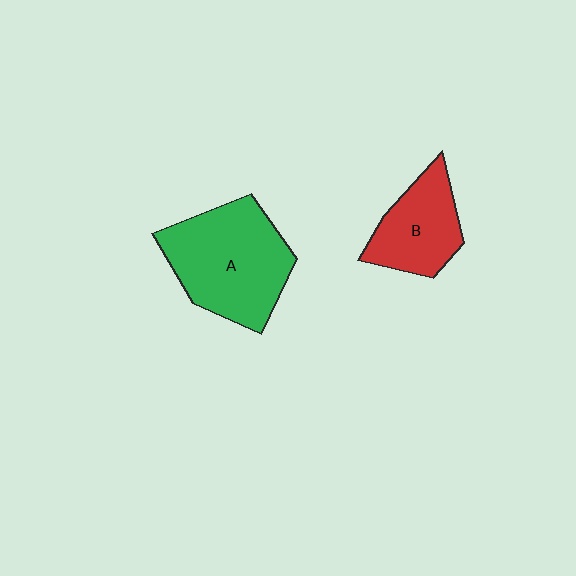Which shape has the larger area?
Shape A (green).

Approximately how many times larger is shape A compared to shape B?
Approximately 1.6 times.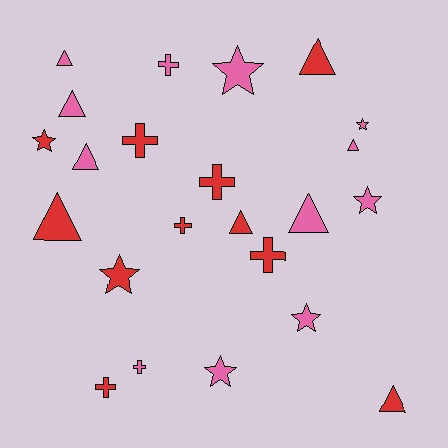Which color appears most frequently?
Pink, with 12 objects.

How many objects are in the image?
There are 23 objects.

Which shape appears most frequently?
Triangle, with 9 objects.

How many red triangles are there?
There are 4 red triangles.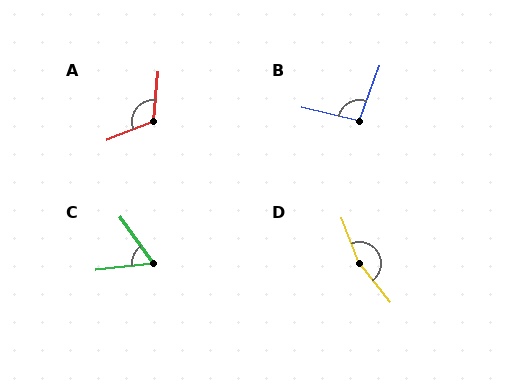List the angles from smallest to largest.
C (60°), B (97°), A (117°), D (163°).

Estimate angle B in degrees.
Approximately 97 degrees.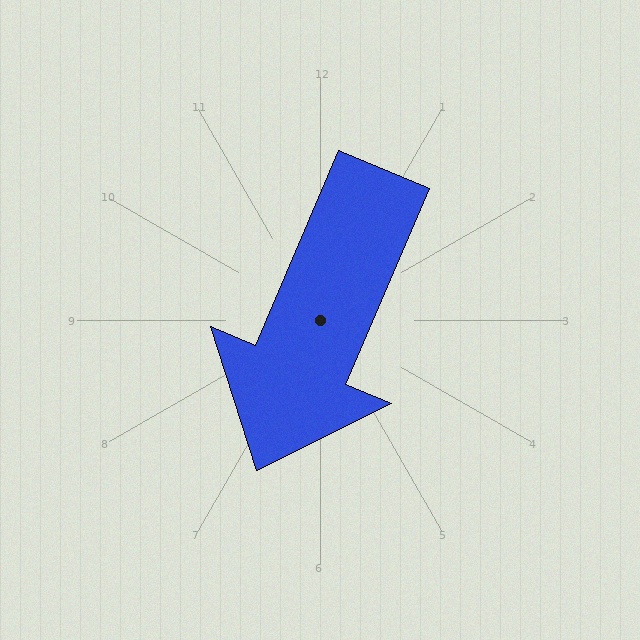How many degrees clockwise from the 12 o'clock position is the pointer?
Approximately 203 degrees.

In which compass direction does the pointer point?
Southwest.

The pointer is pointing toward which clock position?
Roughly 7 o'clock.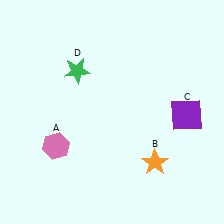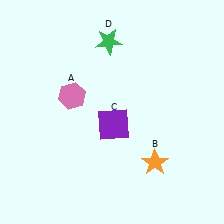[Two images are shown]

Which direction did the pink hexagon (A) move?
The pink hexagon (A) moved up.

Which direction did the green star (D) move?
The green star (D) moved right.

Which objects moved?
The objects that moved are: the pink hexagon (A), the purple square (C), the green star (D).